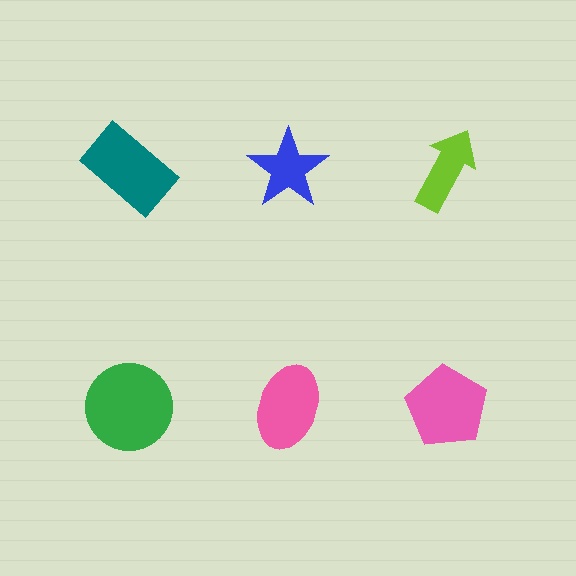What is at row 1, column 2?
A blue star.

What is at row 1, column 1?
A teal rectangle.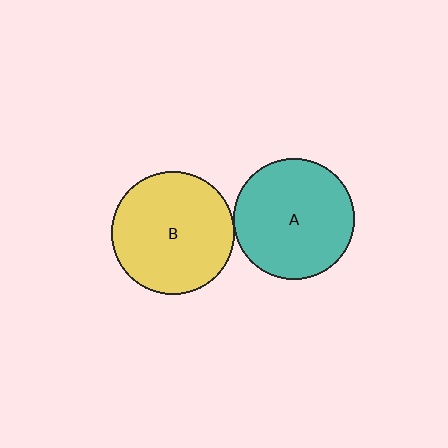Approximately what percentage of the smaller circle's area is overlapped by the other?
Approximately 5%.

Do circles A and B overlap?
Yes.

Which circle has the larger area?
Circle B (yellow).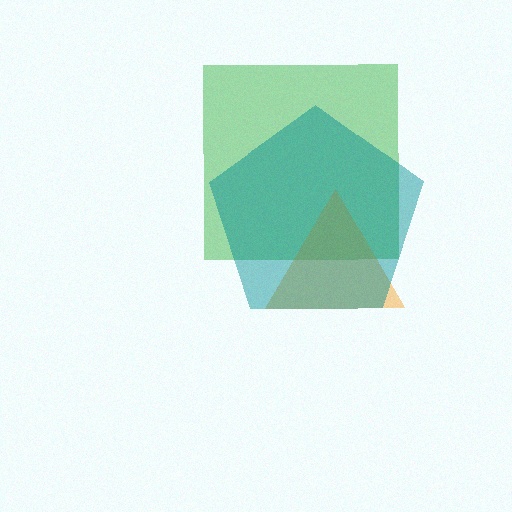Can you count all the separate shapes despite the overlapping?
Yes, there are 3 separate shapes.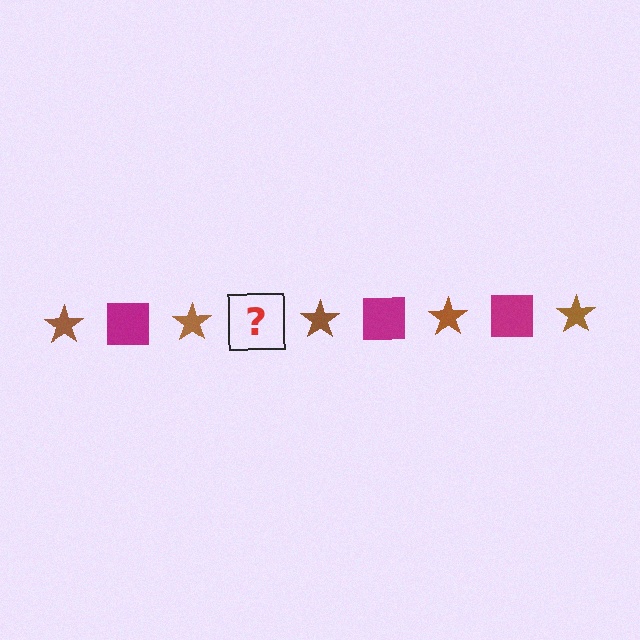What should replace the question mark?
The question mark should be replaced with a magenta square.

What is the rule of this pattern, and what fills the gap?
The rule is that the pattern alternates between brown star and magenta square. The gap should be filled with a magenta square.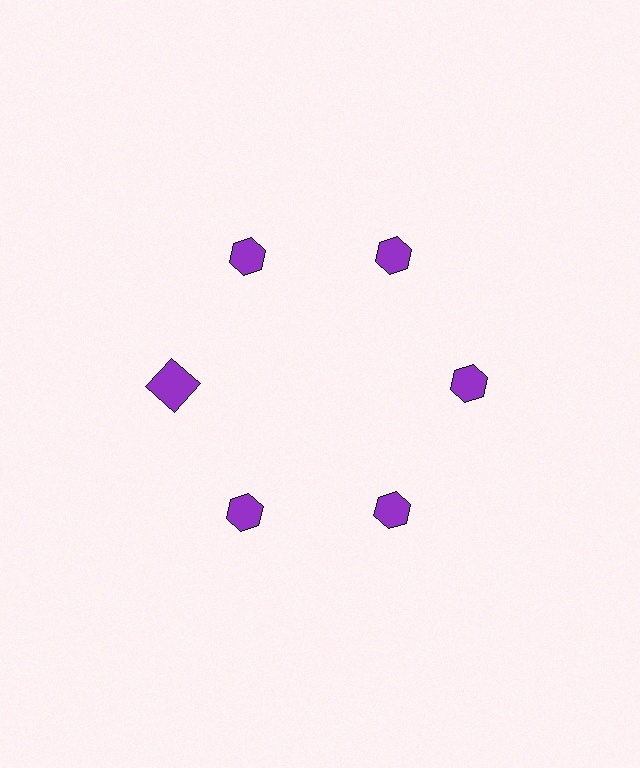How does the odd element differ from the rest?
It has a different shape: square instead of hexagon.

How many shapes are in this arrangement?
There are 6 shapes arranged in a ring pattern.